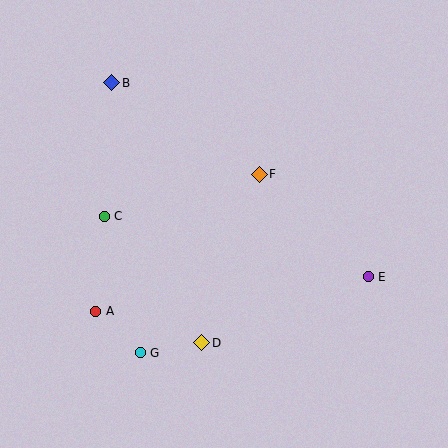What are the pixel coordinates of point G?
Point G is at (140, 353).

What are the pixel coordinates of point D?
Point D is at (201, 343).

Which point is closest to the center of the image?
Point F at (259, 174) is closest to the center.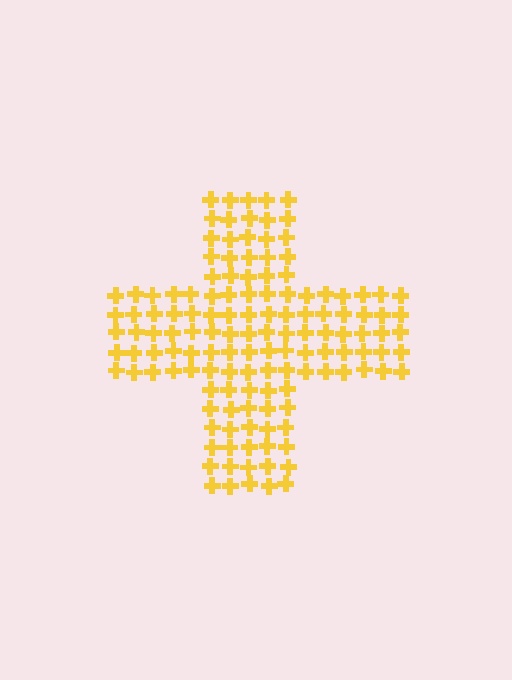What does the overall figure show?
The overall figure shows a cross.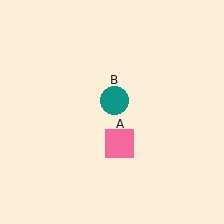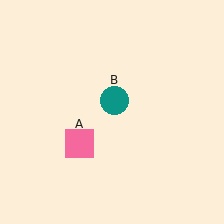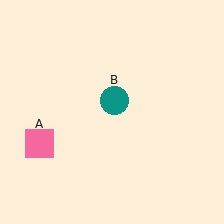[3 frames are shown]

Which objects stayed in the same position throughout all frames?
Teal circle (object B) remained stationary.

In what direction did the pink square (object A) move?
The pink square (object A) moved left.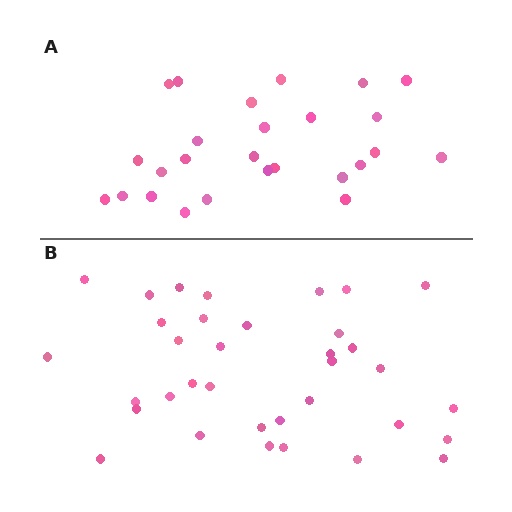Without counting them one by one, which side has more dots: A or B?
Region B (the bottom region) has more dots.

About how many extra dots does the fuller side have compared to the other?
Region B has roughly 8 or so more dots than region A.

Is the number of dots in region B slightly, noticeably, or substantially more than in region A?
Region B has noticeably more, but not dramatically so. The ratio is roughly 1.3 to 1.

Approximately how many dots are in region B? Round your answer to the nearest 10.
About 40 dots. (The exact count is 35, which rounds to 40.)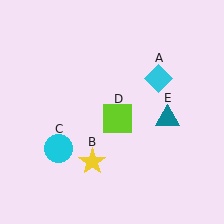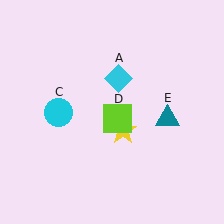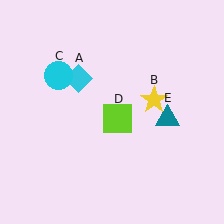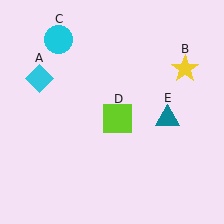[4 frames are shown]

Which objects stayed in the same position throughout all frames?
Lime square (object D) and teal triangle (object E) remained stationary.